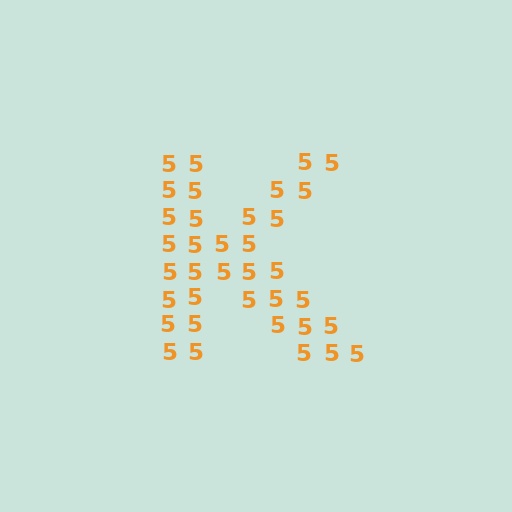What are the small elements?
The small elements are digit 5's.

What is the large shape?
The large shape is the letter K.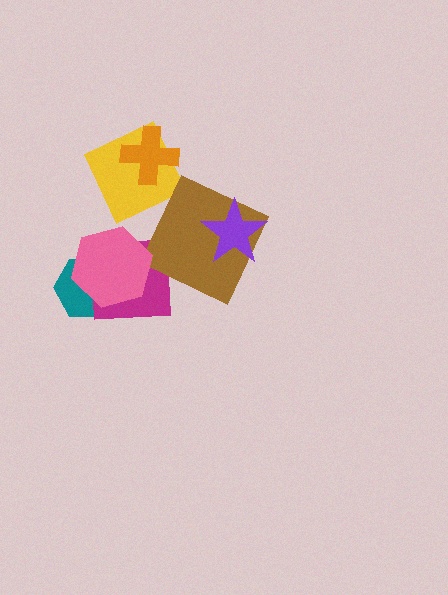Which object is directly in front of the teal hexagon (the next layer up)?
The magenta square is directly in front of the teal hexagon.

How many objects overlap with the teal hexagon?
2 objects overlap with the teal hexagon.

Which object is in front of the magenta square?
The pink hexagon is in front of the magenta square.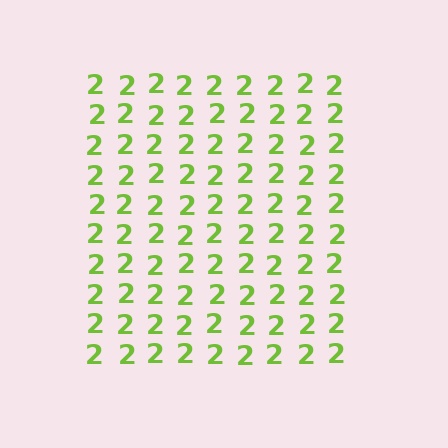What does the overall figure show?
The overall figure shows a square.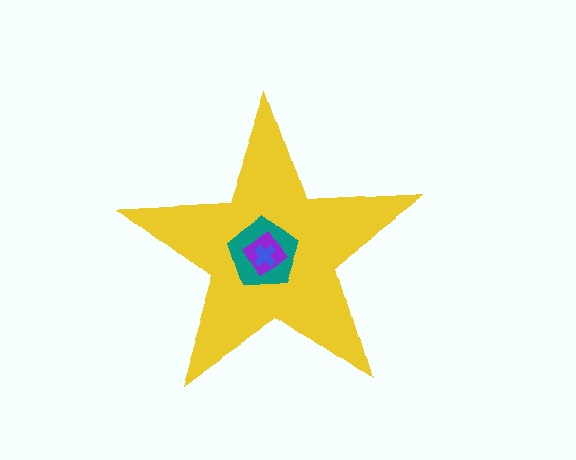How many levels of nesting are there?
4.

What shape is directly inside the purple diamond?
The blue cross.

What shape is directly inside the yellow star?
The teal pentagon.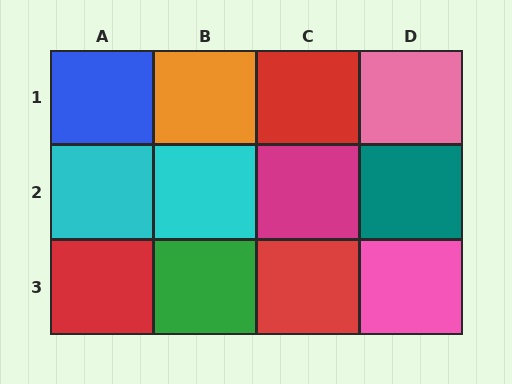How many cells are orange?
1 cell is orange.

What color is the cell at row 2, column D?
Teal.